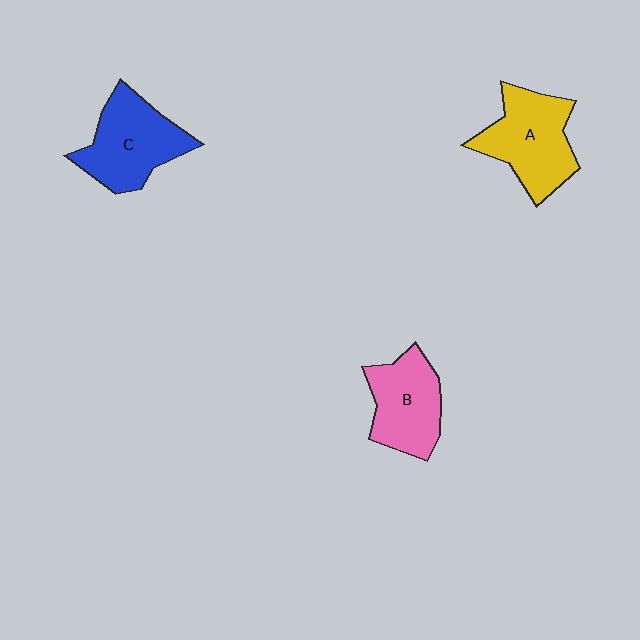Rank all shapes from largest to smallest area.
From largest to smallest: A (yellow), C (blue), B (pink).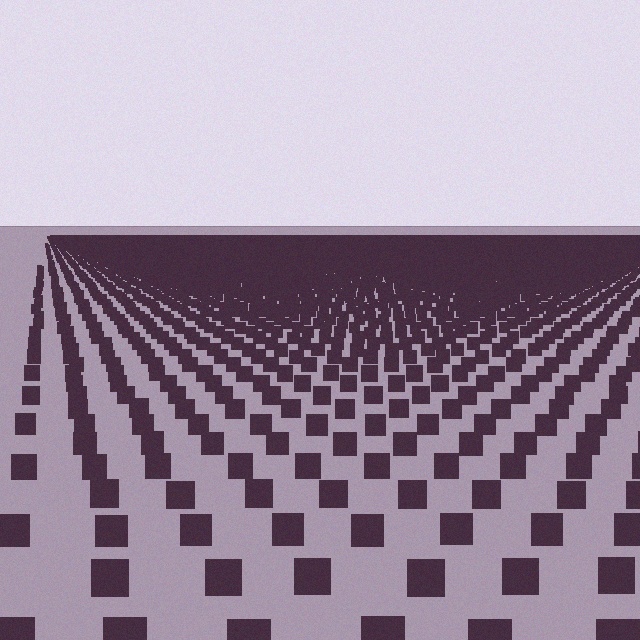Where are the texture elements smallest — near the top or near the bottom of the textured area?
Near the top.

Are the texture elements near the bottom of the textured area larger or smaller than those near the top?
Larger. Near the bottom, elements are closer to the viewer and appear at a bigger on-screen size.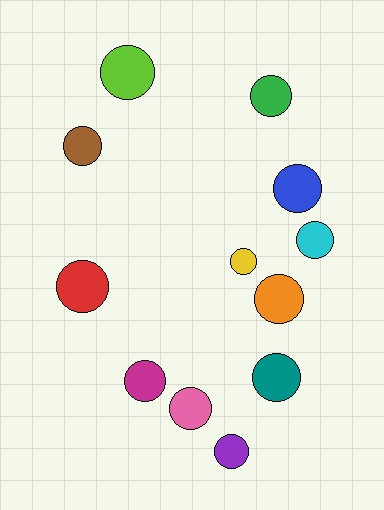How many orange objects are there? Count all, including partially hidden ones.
There is 1 orange object.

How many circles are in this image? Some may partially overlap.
There are 12 circles.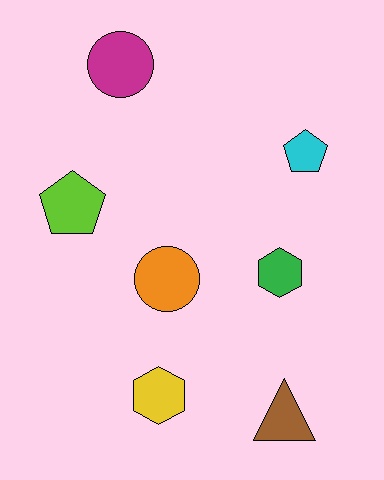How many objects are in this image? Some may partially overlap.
There are 7 objects.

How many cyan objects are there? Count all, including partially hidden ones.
There is 1 cyan object.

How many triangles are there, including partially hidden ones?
There is 1 triangle.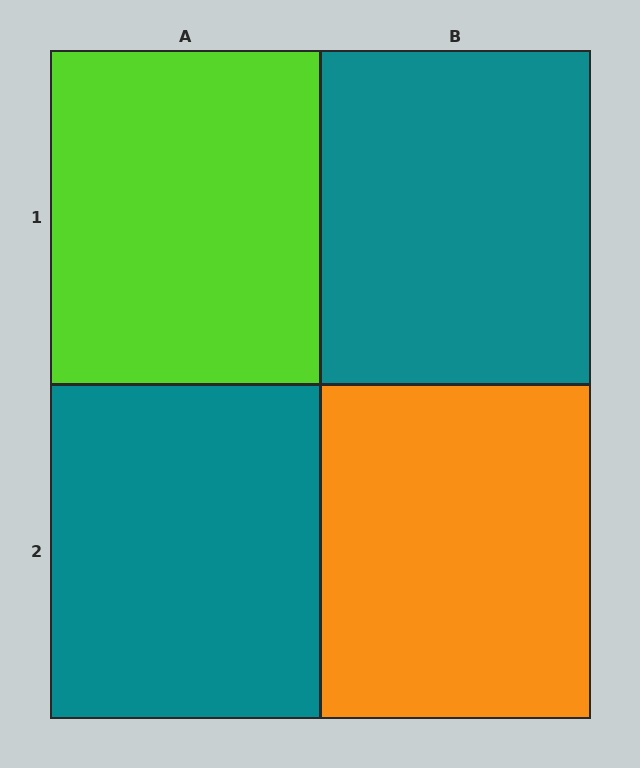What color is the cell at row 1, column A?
Lime.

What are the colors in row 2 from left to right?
Teal, orange.